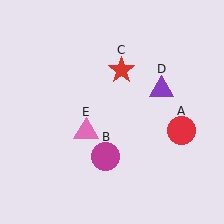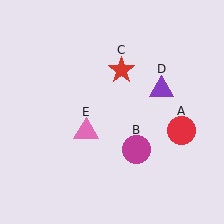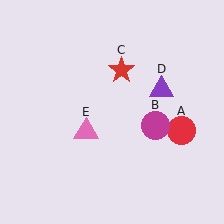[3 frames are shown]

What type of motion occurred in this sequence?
The magenta circle (object B) rotated counterclockwise around the center of the scene.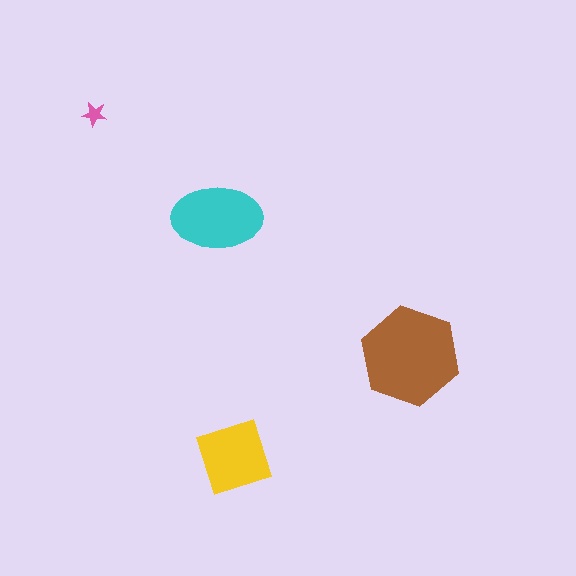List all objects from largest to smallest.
The brown hexagon, the cyan ellipse, the yellow square, the pink star.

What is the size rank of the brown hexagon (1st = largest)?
1st.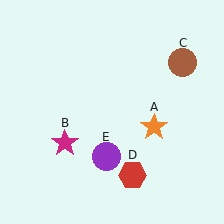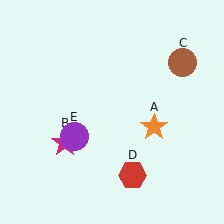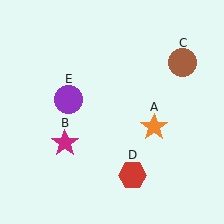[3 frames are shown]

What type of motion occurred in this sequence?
The purple circle (object E) rotated clockwise around the center of the scene.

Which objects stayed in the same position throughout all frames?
Orange star (object A) and magenta star (object B) and brown circle (object C) and red hexagon (object D) remained stationary.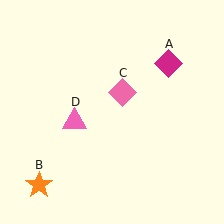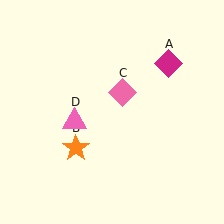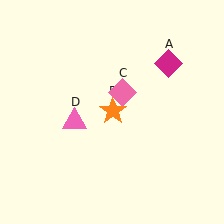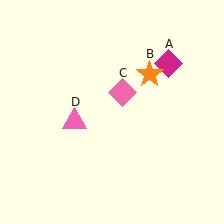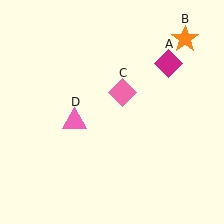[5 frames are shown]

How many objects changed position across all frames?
1 object changed position: orange star (object B).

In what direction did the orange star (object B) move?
The orange star (object B) moved up and to the right.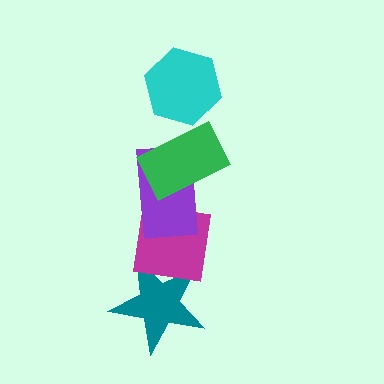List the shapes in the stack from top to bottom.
From top to bottom: the cyan hexagon, the green rectangle, the purple rectangle, the magenta square, the teal star.